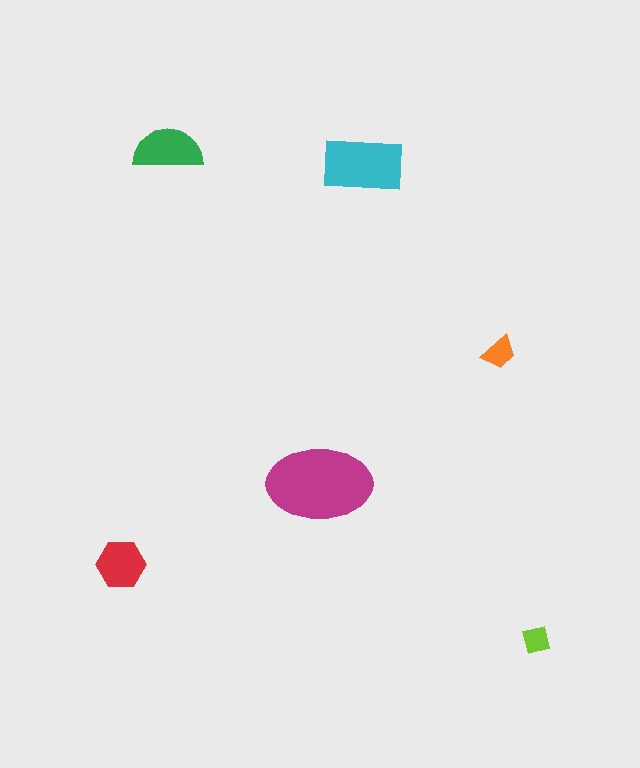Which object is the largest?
The magenta ellipse.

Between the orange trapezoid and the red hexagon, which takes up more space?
The red hexagon.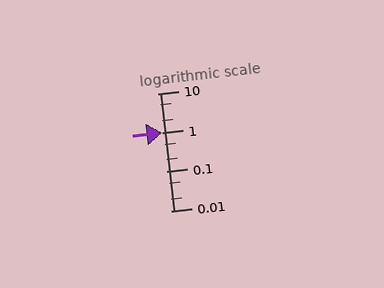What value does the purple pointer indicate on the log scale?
The pointer indicates approximately 0.98.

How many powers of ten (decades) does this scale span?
The scale spans 3 decades, from 0.01 to 10.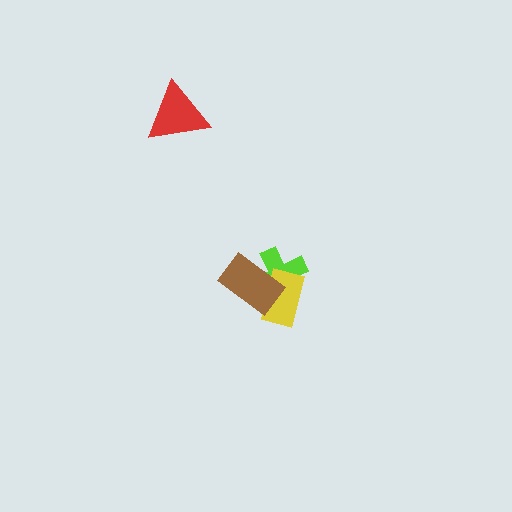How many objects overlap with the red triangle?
0 objects overlap with the red triangle.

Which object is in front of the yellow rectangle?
The brown rectangle is in front of the yellow rectangle.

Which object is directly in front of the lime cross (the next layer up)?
The yellow rectangle is directly in front of the lime cross.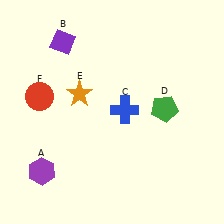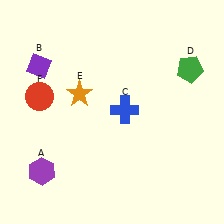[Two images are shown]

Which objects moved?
The objects that moved are: the purple diamond (B), the green pentagon (D).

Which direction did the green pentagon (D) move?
The green pentagon (D) moved up.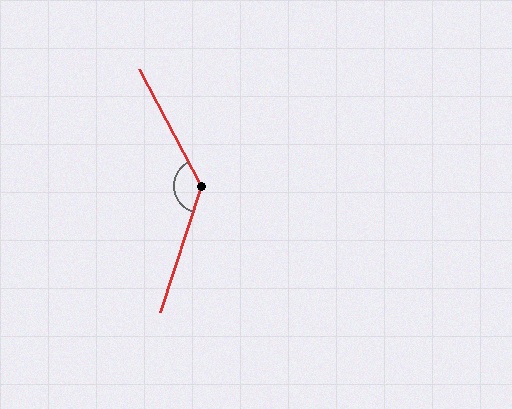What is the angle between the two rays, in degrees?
Approximately 134 degrees.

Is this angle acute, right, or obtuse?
It is obtuse.